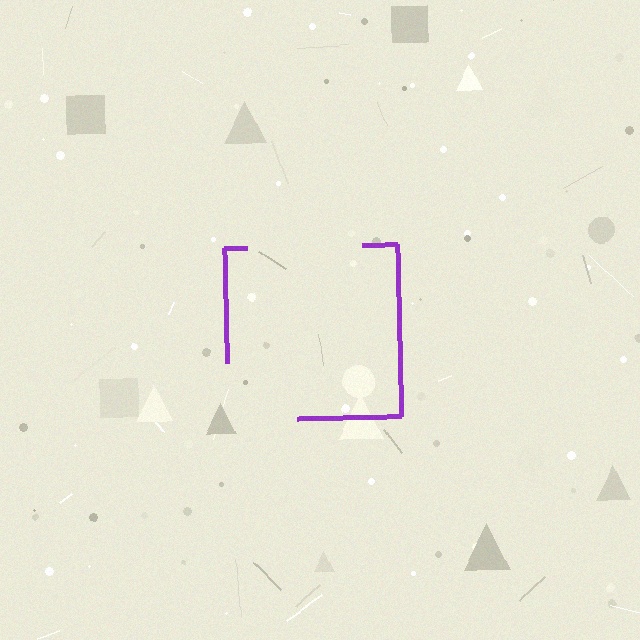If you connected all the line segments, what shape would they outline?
They would outline a square.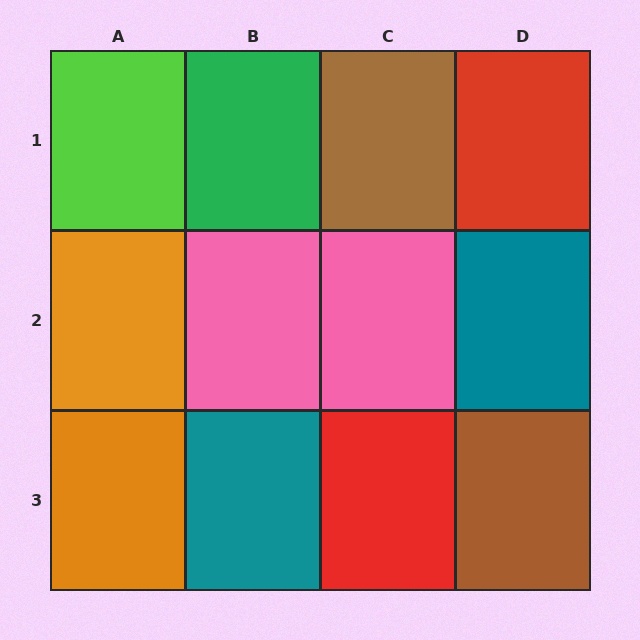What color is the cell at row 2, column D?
Teal.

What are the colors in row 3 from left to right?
Orange, teal, red, brown.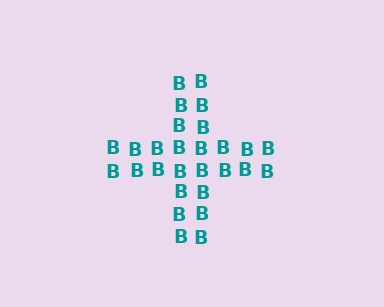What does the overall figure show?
The overall figure shows a cross.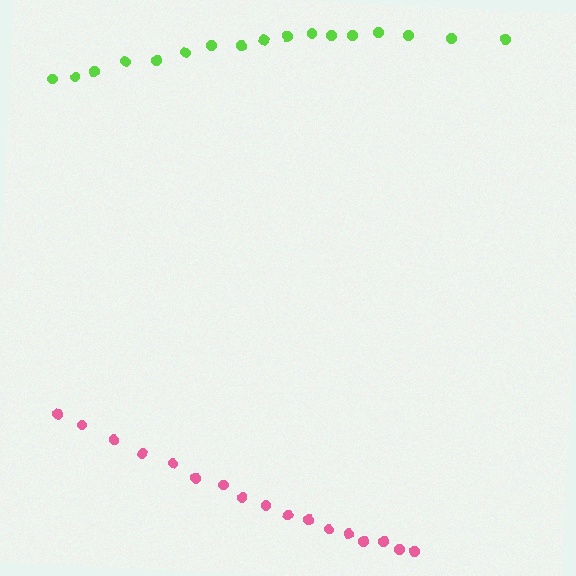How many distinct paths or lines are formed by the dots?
There are 2 distinct paths.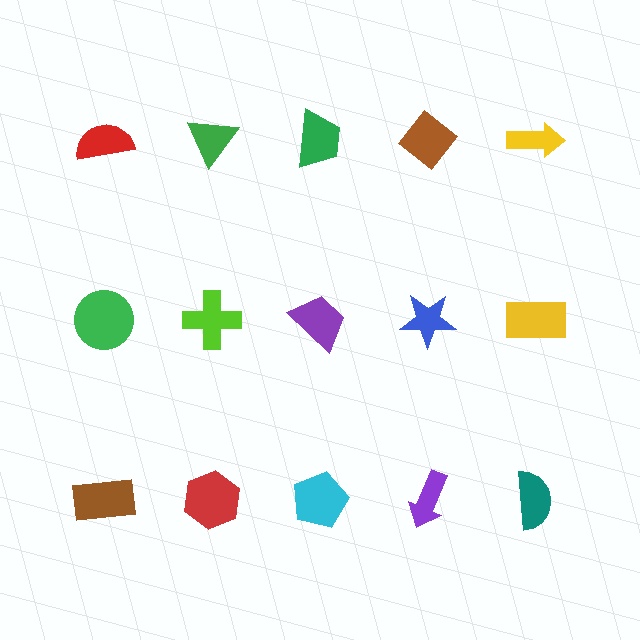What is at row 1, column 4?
A brown diamond.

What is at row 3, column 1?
A brown rectangle.